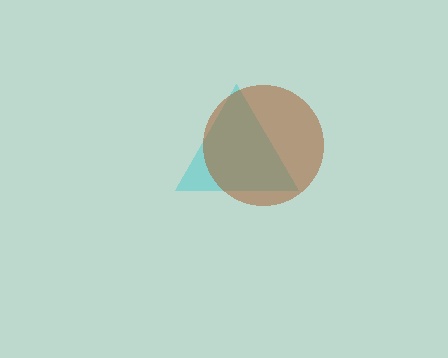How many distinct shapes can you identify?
There are 2 distinct shapes: a cyan triangle, a brown circle.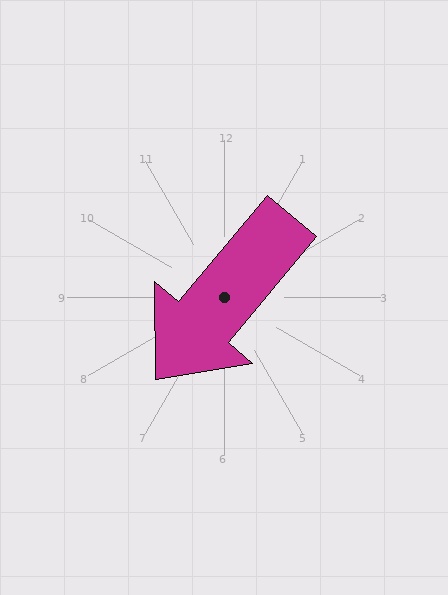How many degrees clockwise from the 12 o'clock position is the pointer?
Approximately 220 degrees.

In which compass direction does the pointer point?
Southwest.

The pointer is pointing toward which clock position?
Roughly 7 o'clock.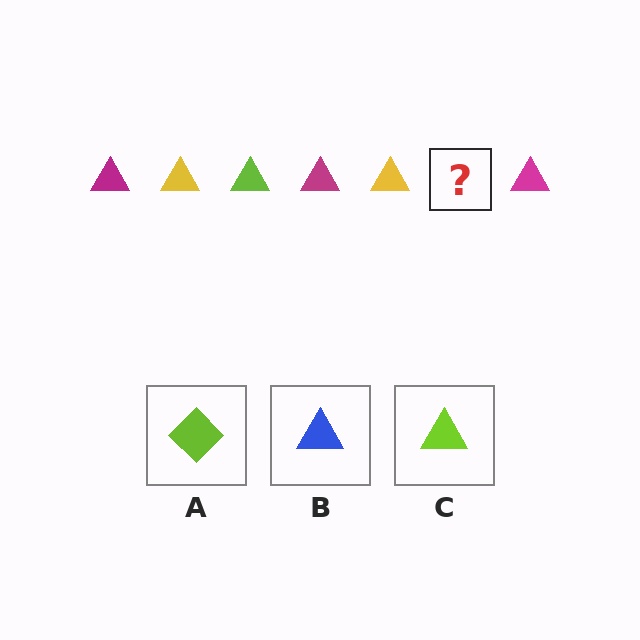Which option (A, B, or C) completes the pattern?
C.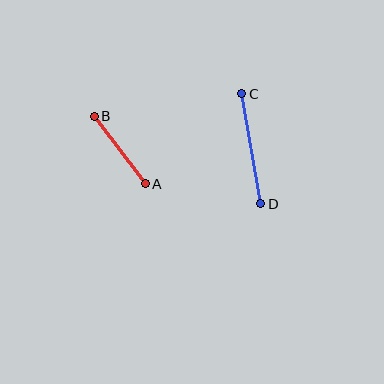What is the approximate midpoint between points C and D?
The midpoint is at approximately (251, 149) pixels.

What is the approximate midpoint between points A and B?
The midpoint is at approximately (120, 150) pixels.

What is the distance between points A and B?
The distance is approximately 85 pixels.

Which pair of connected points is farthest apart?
Points C and D are farthest apart.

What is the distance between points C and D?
The distance is approximately 112 pixels.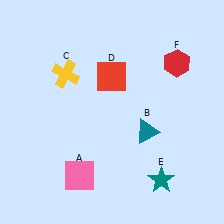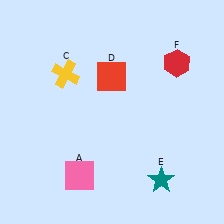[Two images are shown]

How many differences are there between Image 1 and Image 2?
There is 1 difference between the two images.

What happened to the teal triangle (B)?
The teal triangle (B) was removed in Image 2. It was in the bottom-right area of Image 1.